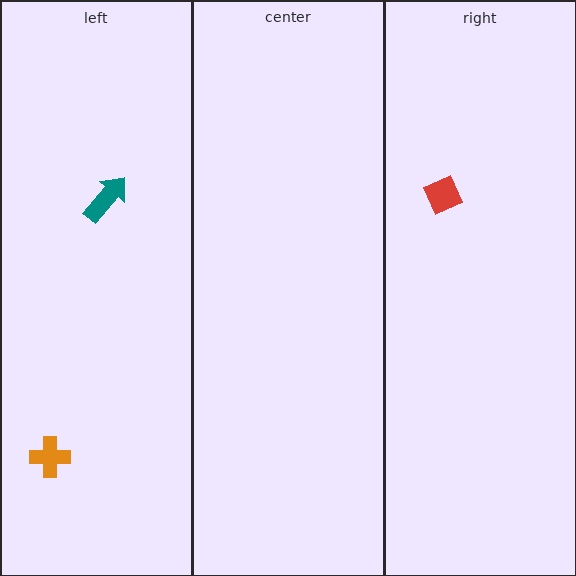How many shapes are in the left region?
2.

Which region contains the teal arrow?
The left region.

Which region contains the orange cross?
The left region.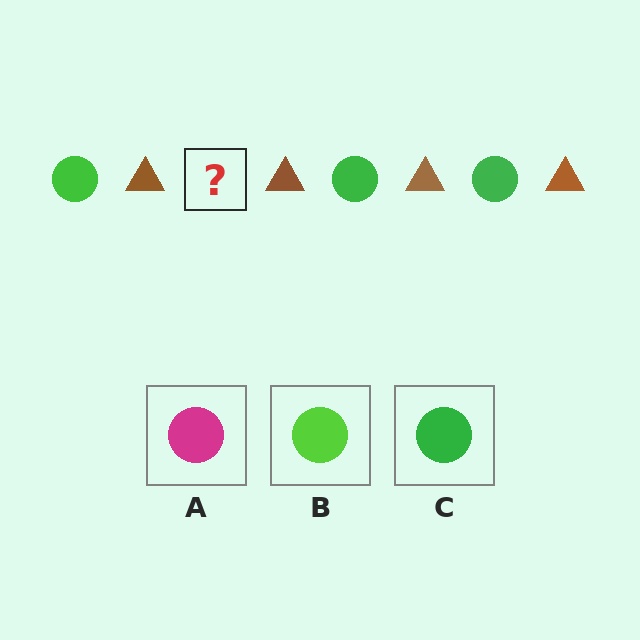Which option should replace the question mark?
Option C.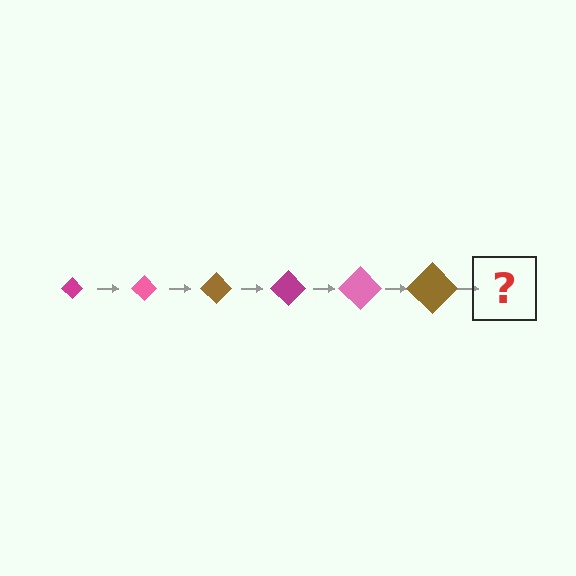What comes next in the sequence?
The next element should be a magenta diamond, larger than the previous one.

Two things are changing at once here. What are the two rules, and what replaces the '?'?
The two rules are that the diamond grows larger each step and the color cycles through magenta, pink, and brown. The '?' should be a magenta diamond, larger than the previous one.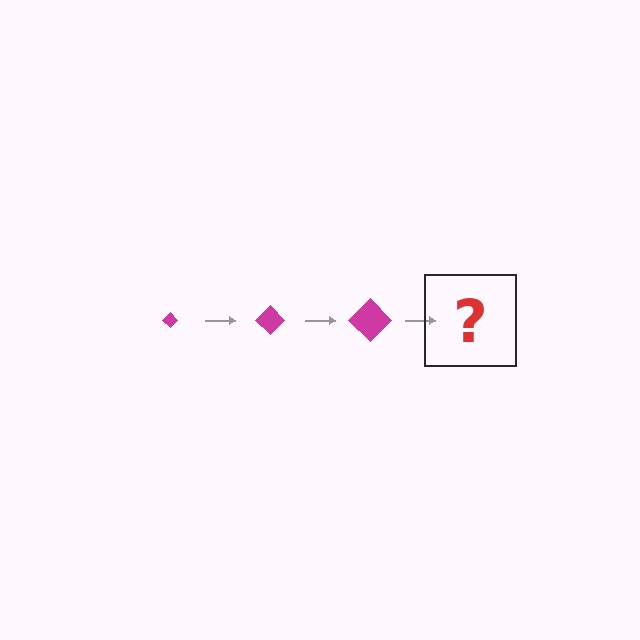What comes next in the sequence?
The next element should be a magenta diamond, larger than the previous one.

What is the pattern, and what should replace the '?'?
The pattern is that the diamond gets progressively larger each step. The '?' should be a magenta diamond, larger than the previous one.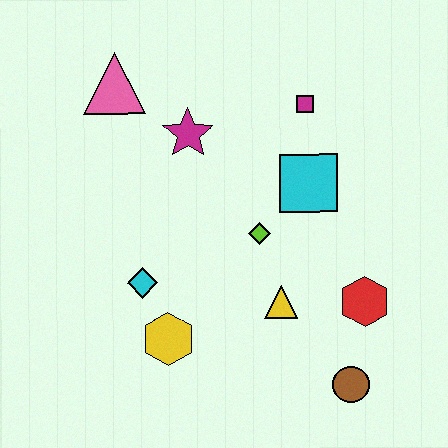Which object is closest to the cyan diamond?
The yellow hexagon is closest to the cyan diamond.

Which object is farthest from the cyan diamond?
The magenta square is farthest from the cyan diamond.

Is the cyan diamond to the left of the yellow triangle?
Yes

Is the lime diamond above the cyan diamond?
Yes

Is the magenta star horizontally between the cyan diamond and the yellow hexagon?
No